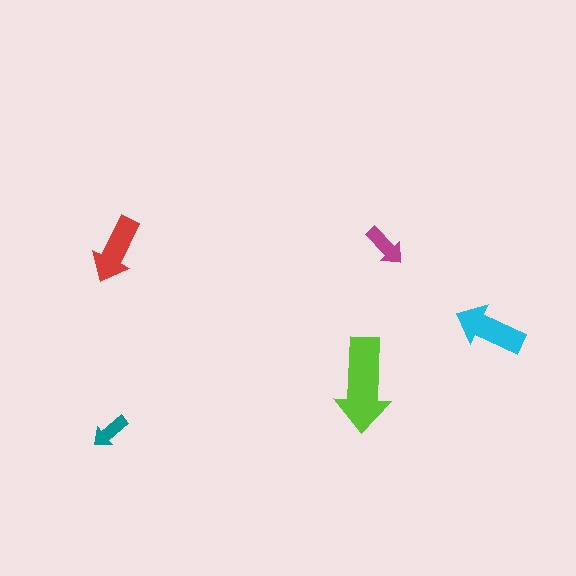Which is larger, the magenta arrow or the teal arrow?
The magenta one.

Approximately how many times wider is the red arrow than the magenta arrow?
About 1.5 times wider.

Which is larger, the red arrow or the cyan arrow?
The cyan one.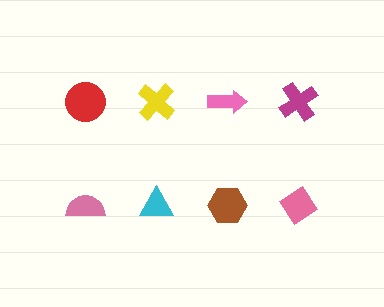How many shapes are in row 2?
4 shapes.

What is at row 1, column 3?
A pink arrow.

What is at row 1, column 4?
A magenta cross.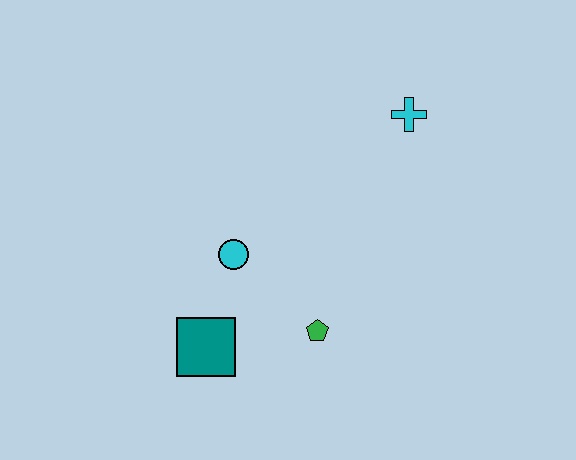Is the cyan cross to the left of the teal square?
No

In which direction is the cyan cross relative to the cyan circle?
The cyan cross is to the right of the cyan circle.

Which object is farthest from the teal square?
The cyan cross is farthest from the teal square.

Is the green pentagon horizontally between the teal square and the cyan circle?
No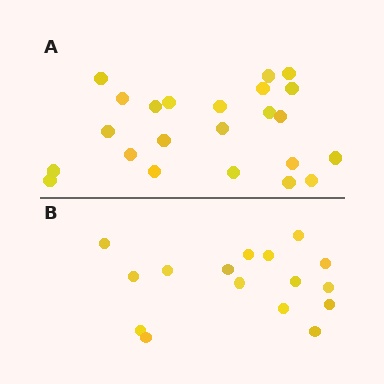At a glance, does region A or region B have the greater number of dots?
Region A (the top region) has more dots.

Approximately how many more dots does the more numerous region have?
Region A has roughly 8 or so more dots than region B.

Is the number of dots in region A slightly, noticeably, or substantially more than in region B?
Region A has noticeably more, but not dramatically so. The ratio is roughly 1.4 to 1.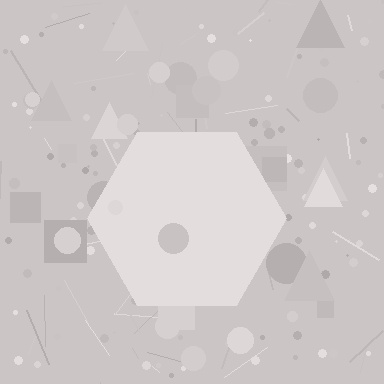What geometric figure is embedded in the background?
A hexagon is embedded in the background.